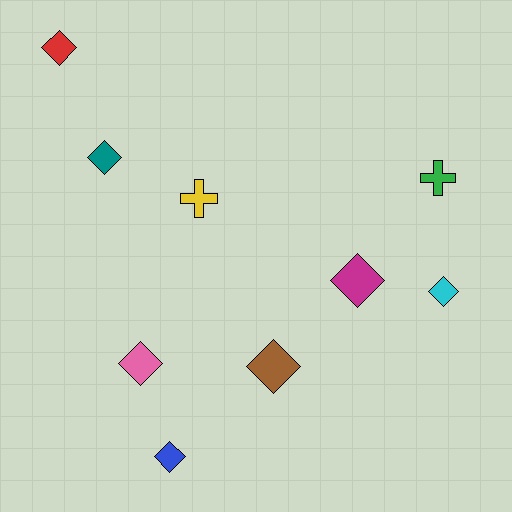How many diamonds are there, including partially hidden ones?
There are 7 diamonds.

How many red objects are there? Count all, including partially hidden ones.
There is 1 red object.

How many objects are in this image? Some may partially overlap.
There are 9 objects.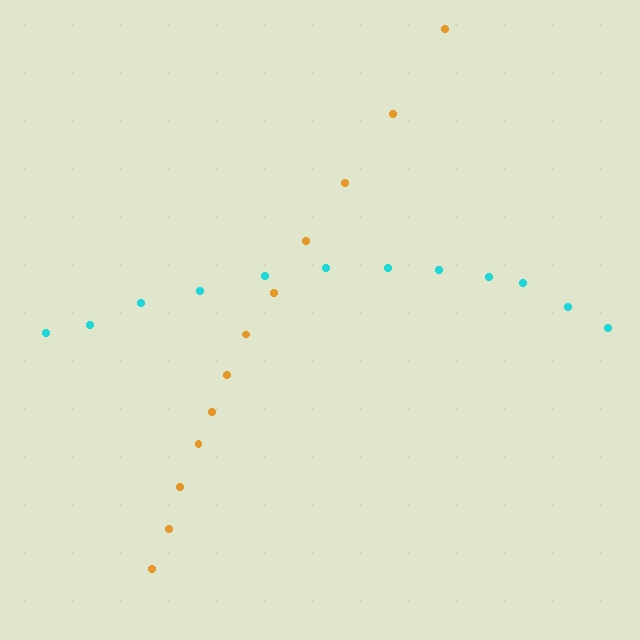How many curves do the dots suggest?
There are 2 distinct paths.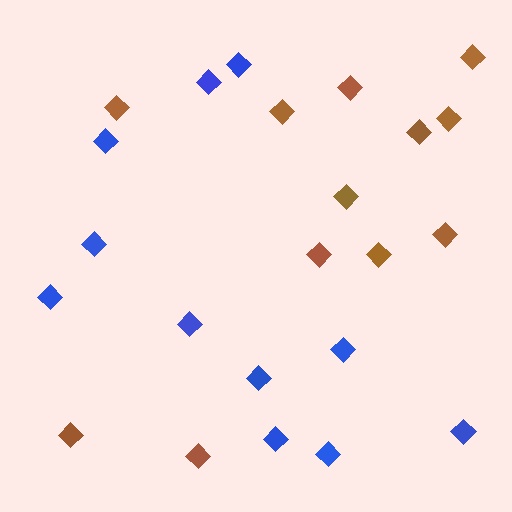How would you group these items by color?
There are 2 groups: one group of blue diamonds (11) and one group of brown diamonds (12).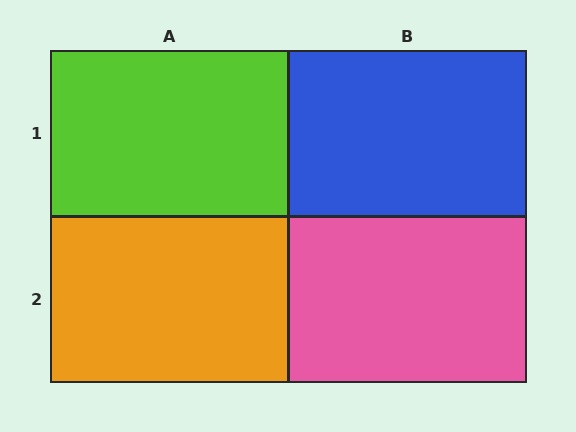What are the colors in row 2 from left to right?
Orange, pink.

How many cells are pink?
1 cell is pink.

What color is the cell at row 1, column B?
Blue.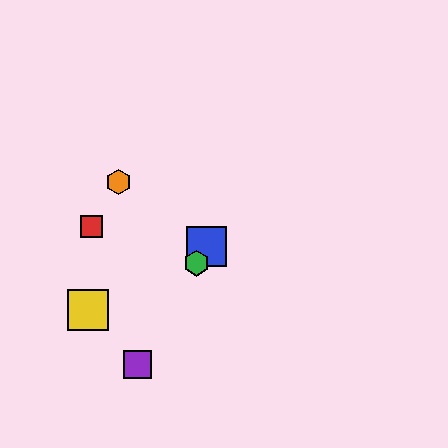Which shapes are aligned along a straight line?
The blue square, the green hexagon, the purple square are aligned along a straight line.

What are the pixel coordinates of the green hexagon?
The green hexagon is at (197, 263).